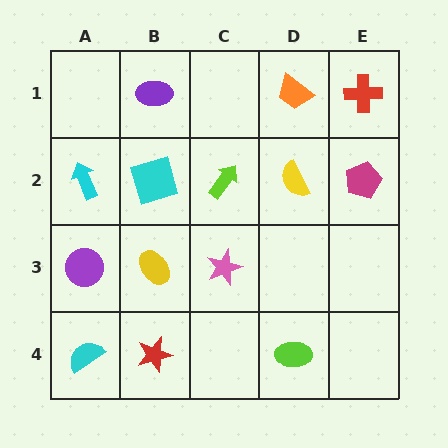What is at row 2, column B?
A cyan square.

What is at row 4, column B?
A red star.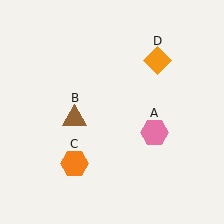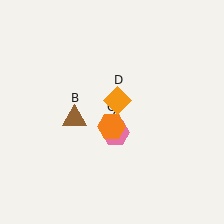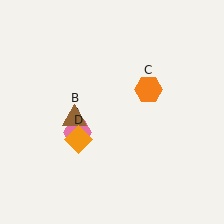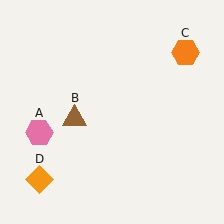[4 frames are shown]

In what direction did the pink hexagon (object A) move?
The pink hexagon (object A) moved left.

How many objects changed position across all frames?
3 objects changed position: pink hexagon (object A), orange hexagon (object C), orange diamond (object D).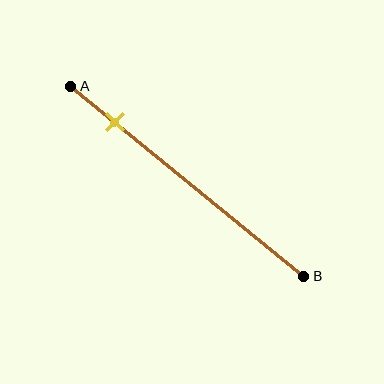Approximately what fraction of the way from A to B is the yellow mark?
The yellow mark is approximately 20% of the way from A to B.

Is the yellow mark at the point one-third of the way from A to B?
No, the mark is at about 20% from A, not at the 33% one-third point.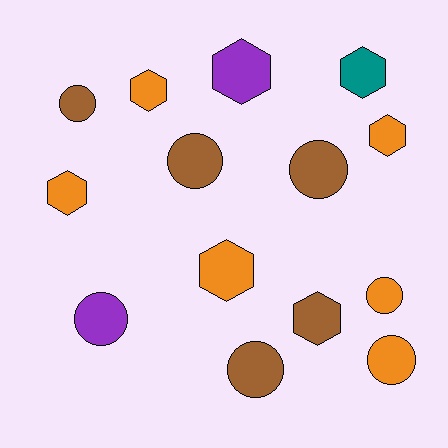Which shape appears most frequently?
Hexagon, with 7 objects.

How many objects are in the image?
There are 14 objects.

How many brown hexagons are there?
There is 1 brown hexagon.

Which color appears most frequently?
Orange, with 6 objects.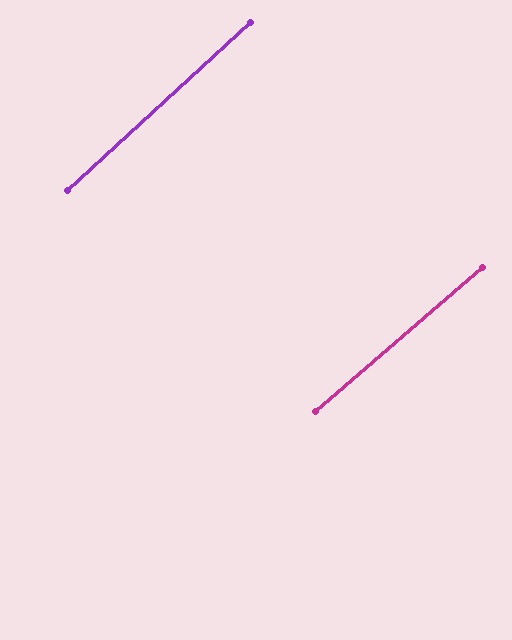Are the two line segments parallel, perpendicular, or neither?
Parallel — their directions differ by only 1.9°.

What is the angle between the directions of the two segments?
Approximately 2 degrees.